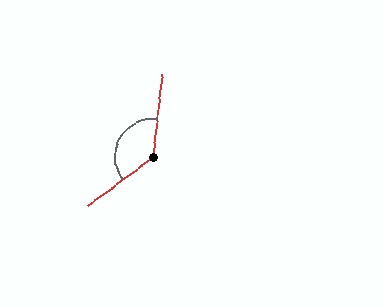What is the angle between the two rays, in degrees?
Approximately 134 degrees.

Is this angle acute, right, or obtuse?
It is obtuse.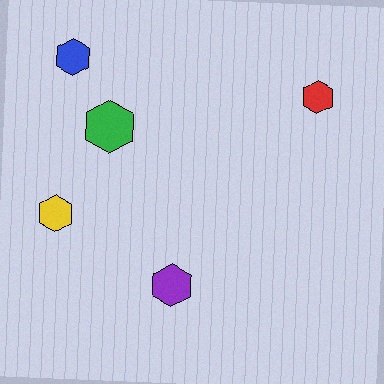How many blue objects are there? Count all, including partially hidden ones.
There is 1 blue object.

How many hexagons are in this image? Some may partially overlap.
There are 5 hexagons.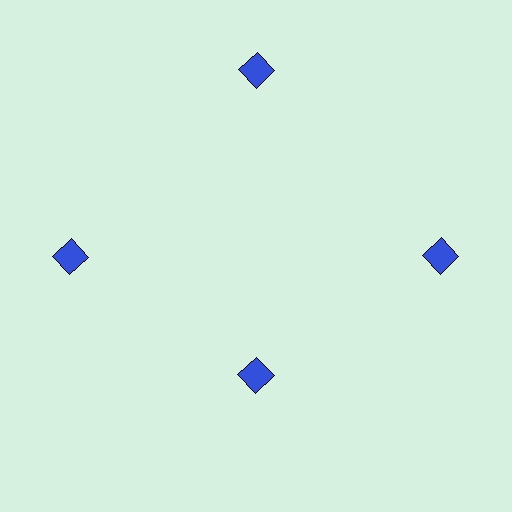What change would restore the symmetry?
The symmetry would be restored by moving it outward, back onto the ring so that all 4 diamonds sit at equal angles and equal distance from the center.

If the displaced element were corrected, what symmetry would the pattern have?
It would have 4-fold rotational symmetry — the pattern would map onto itself every 90 degrees.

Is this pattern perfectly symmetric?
No. The 4 blue diamonds are arranged in a ring, but one element near the 6 o'clock position is pulled inward toward the center, breaking the 4-fold rotational symmetry.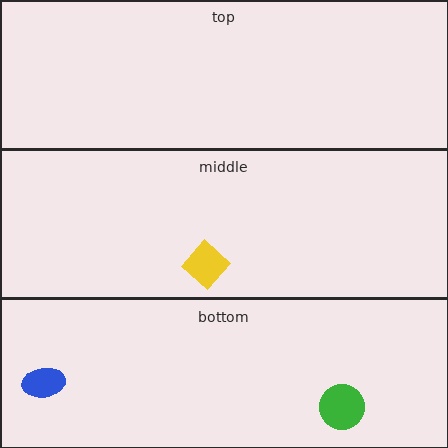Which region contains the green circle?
The bottom region.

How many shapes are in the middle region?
1.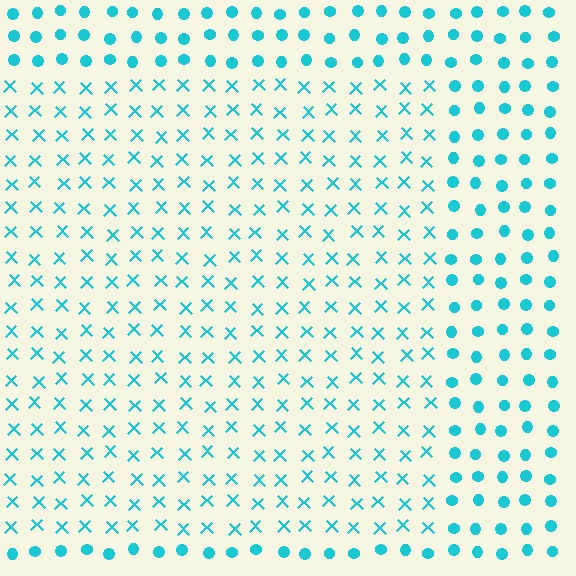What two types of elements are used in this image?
The image uses X marks inside the rectangle region and circles outside it.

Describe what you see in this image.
The image is filled with small cyan elements arranged in a uniform grid. A rectangle-shaped region contains X marks, while the surrounding area contains circles. The boundary is defined purely by the change in element shape.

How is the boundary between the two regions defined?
The boundary is defined by a change in element shape: X marks inside vs. circles outside. All elements share the same color and spacing.